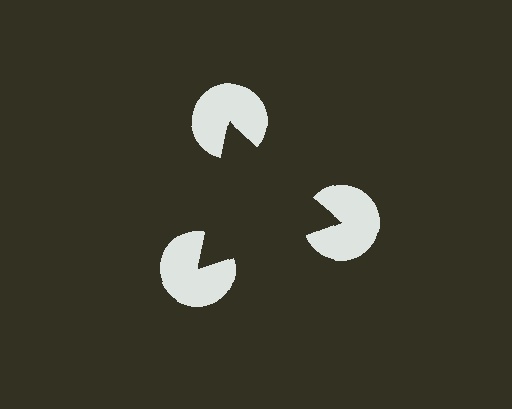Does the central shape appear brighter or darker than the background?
It typically appears slightly darker than the background, even though no actual brightness change is drawn.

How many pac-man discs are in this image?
There are 3 — one at each vertex of the illusory triangle.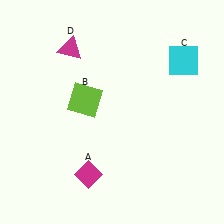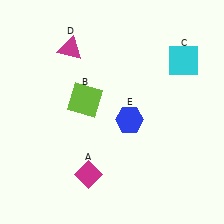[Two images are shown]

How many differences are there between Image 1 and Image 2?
There is 1 difference between the two images.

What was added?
A blue hexagon (E) was added in Image 2.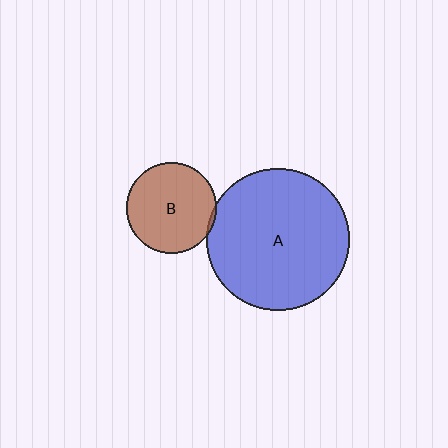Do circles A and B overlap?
Yes.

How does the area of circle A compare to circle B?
Approximately 2.5 times.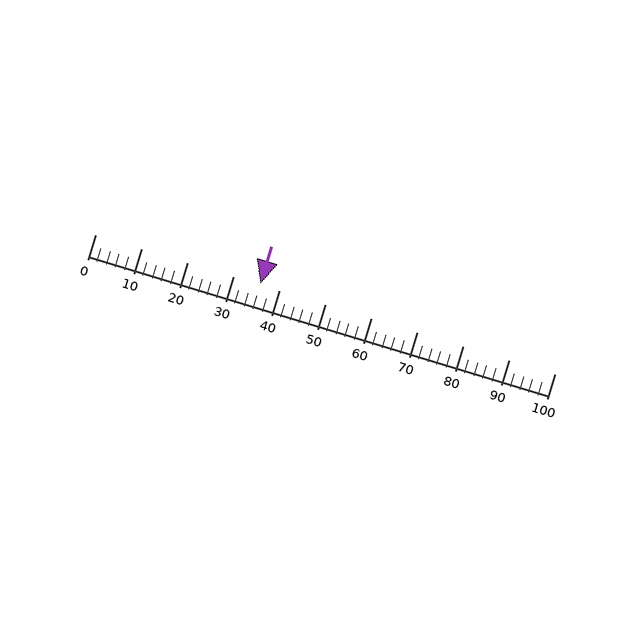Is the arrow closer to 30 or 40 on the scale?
The arrow is closer to 40.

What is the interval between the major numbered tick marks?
The major tick marks are spaced 10 units apart.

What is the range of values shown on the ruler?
The ruler shows values from 0 to 100.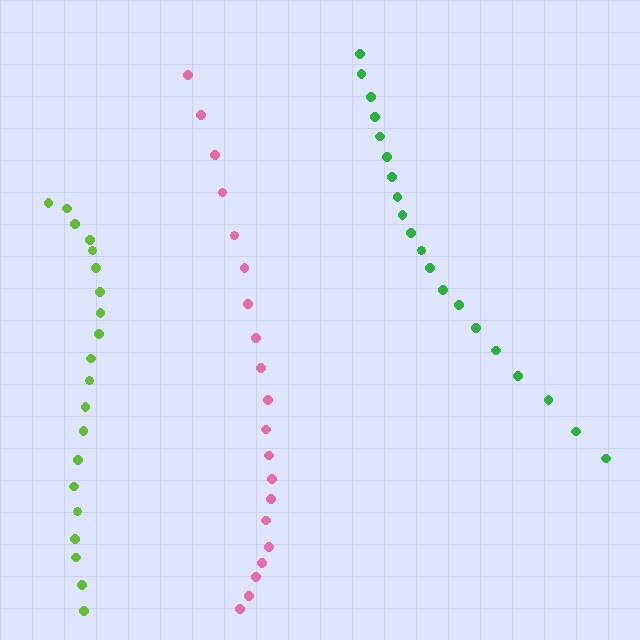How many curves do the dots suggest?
There are 3 distinct paths.